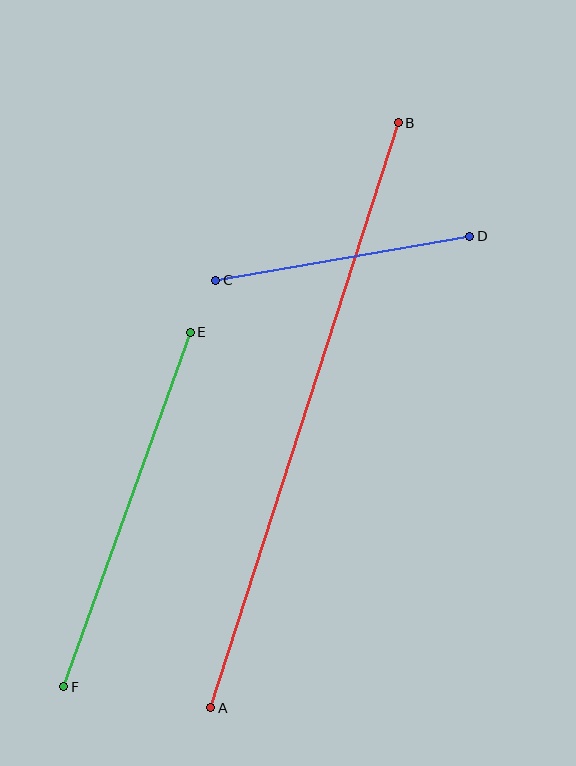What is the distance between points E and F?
The distance is approximately 376 pixels.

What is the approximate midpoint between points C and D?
The midpoint is at approximately (343, 258) pixels.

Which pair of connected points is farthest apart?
Points A and B are farthest apart.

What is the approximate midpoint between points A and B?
The midpoint is at approximately (304, 415) pixels.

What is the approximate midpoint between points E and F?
The midpoint is at approximately (127, 509) pixels.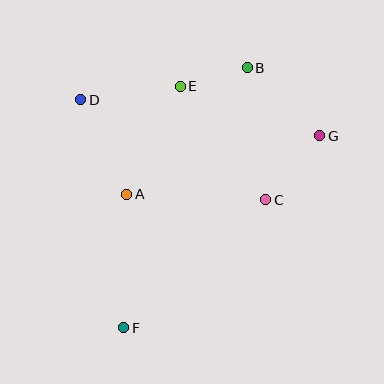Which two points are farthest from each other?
Points B and F are farthest from each other.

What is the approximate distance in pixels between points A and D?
The distance between A and D is approximately 105 pixels.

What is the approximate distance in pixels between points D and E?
The distance between D and E is approximately 100 pixels.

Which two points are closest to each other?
Points B and E are closest to each other.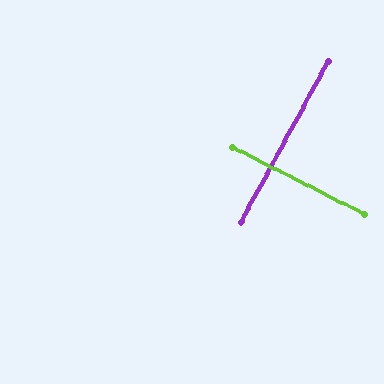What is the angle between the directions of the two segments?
Approximately 88 degrees.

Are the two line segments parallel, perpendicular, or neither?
Perpendicular — they meet at approximately 88°.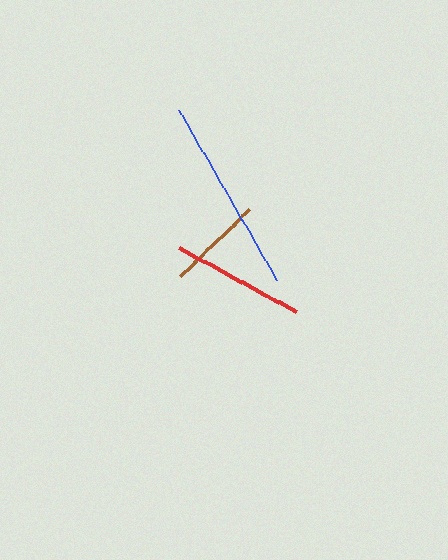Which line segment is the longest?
The blue line is the longest at approximately 196 pixels.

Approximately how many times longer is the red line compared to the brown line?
The red line is approximately 1.4 times the length of the brown line.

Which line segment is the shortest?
The brown line is the shortest at approximately 97 pixels.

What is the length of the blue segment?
The blue segment is approximately 196 pixels long.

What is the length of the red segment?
The red segment is approximately 133 pixels long.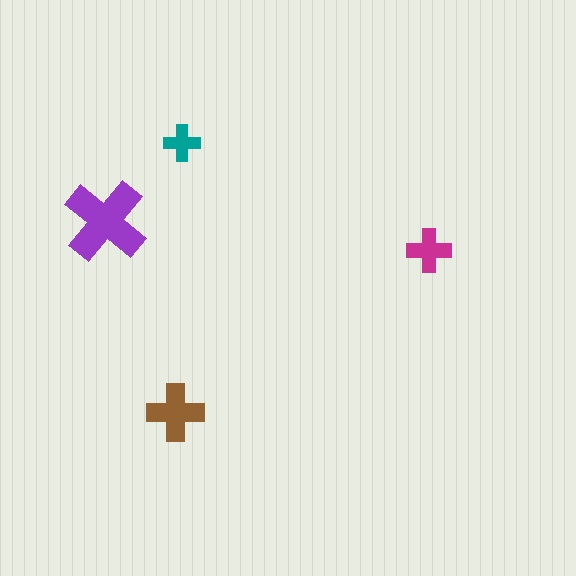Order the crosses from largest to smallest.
the purple one, the brown one, the magenta one, the teal one.